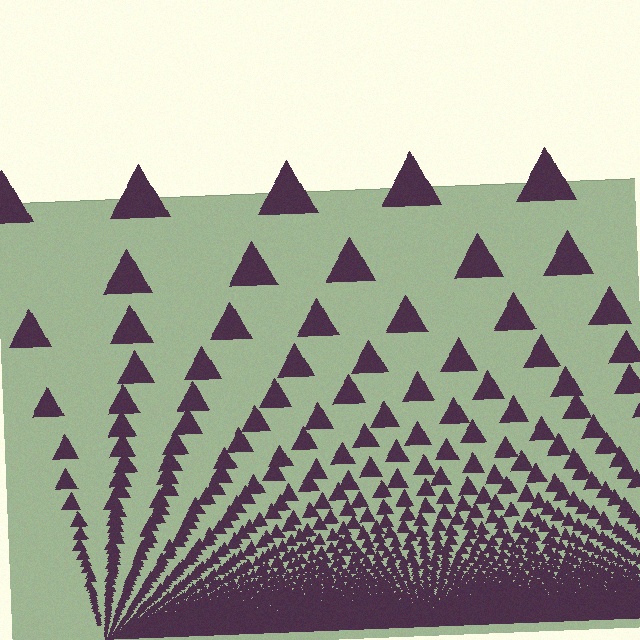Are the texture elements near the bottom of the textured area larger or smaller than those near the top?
Smaller. The gradient is inverted — elements near the bottom are smaller and denser.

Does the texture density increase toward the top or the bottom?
Density increases toward the bottom.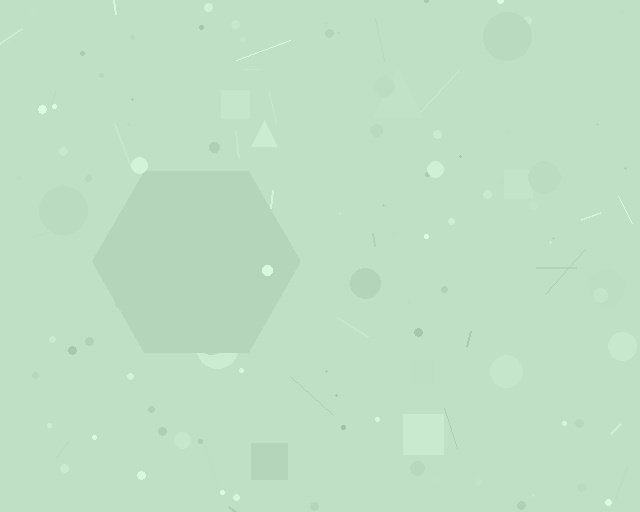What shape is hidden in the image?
A hexagon is hidden in the image.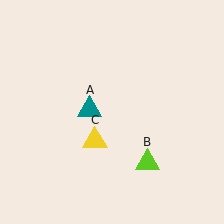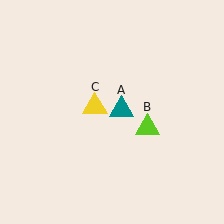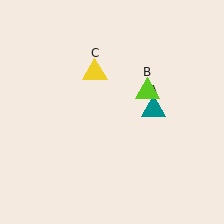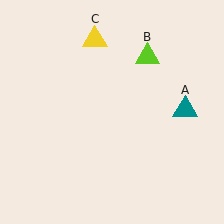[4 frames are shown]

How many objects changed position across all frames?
3 objects changed position: teal triangle (object A), lime triangle (object B), yellow triangle (object C).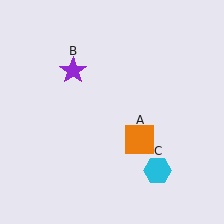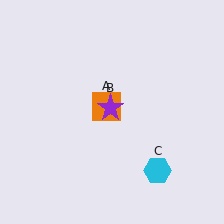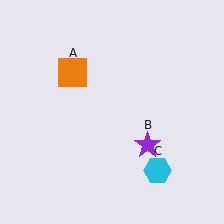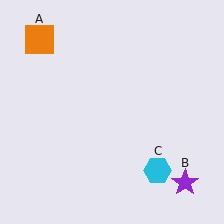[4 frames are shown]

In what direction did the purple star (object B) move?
The purple star (object B) moved down and to the right.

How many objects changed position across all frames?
2 objects changed position: orange square (object A), purple star (object B).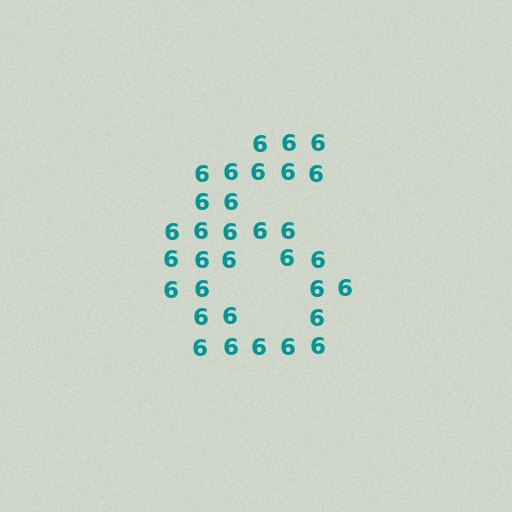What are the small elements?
The small elements are digit 6's.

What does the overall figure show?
The overall figure shows the digit 6.